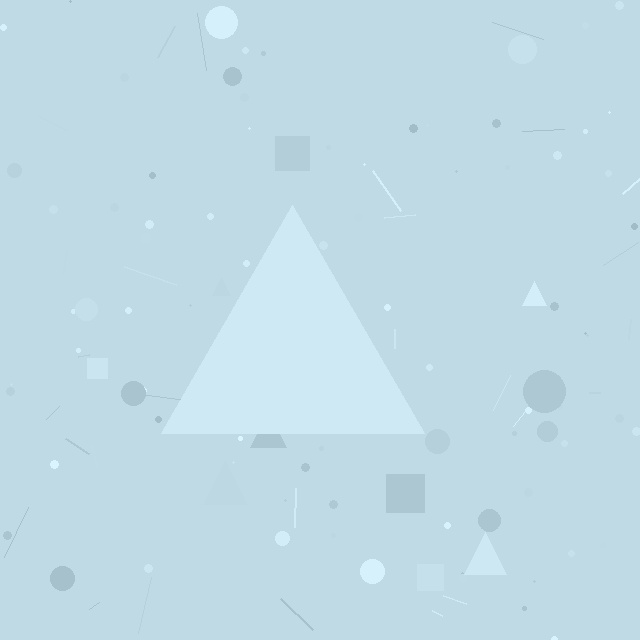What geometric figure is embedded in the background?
A triangle is embedded in the background.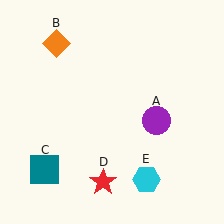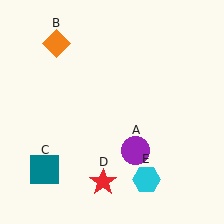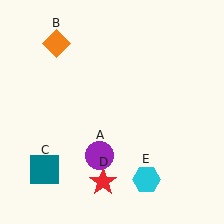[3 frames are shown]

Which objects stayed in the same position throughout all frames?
Orange diamond (object B) and teal square (object C) and red star (object D) and cyan hexagon (object E) remained stationary.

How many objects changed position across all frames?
1 object changed position: purple circle (object A).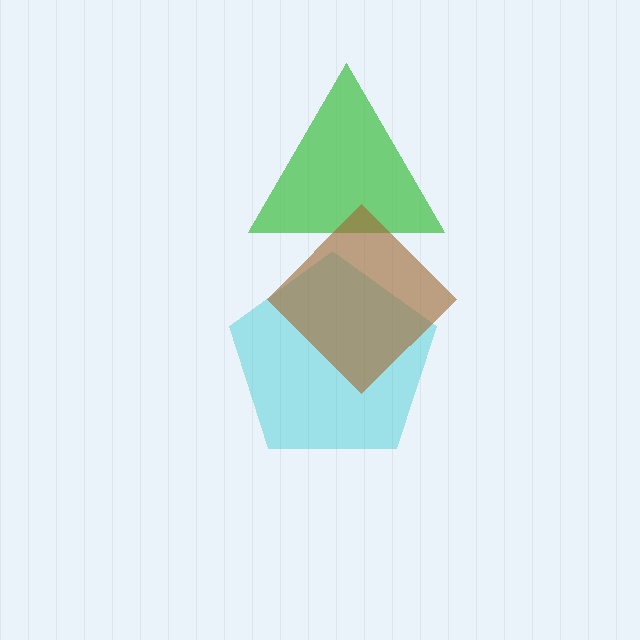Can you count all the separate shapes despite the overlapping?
Yes, there are 3 separate shapes.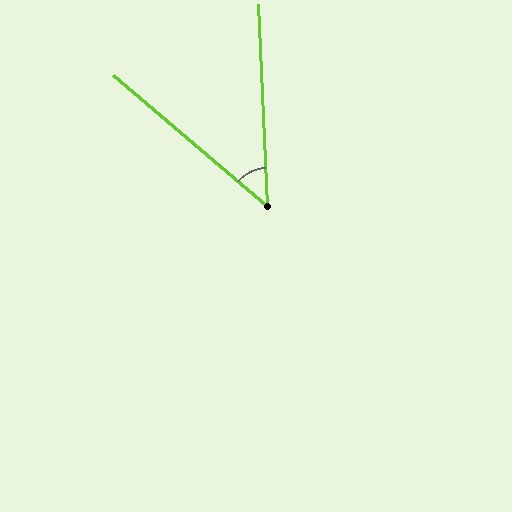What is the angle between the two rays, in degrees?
Approximately 47 degrees.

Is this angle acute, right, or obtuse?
It is acute.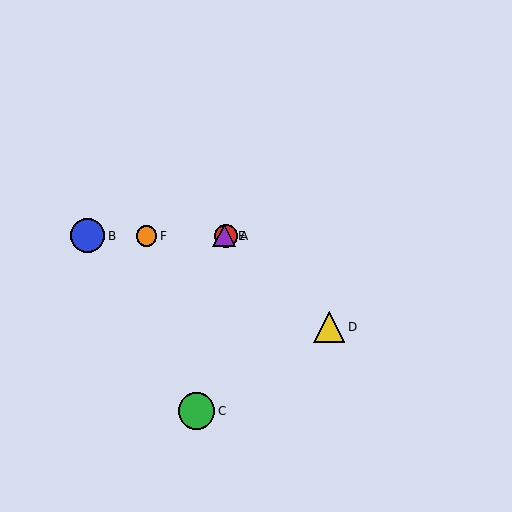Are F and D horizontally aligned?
No, F is at y≈236 and D is at y≈327.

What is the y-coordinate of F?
Object F is at y≈236.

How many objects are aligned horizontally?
4 objects (A, B, E, F) are aligned horizontally.